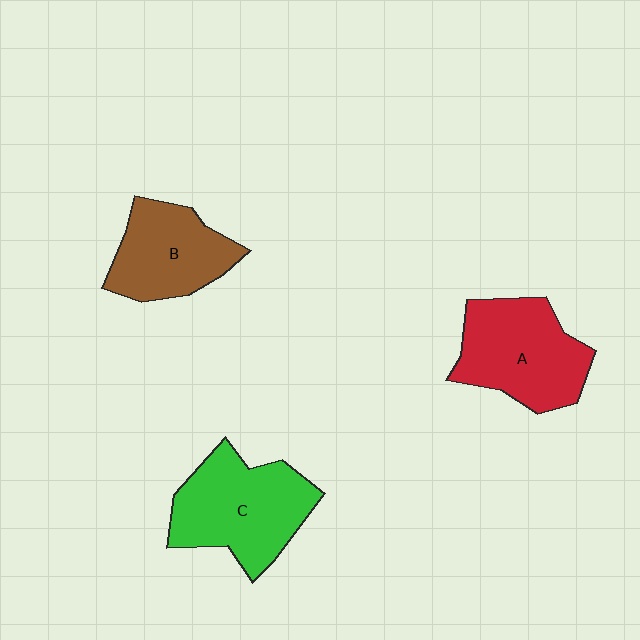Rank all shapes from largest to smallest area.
From largest to smallest: C (green), A (red), B (brown).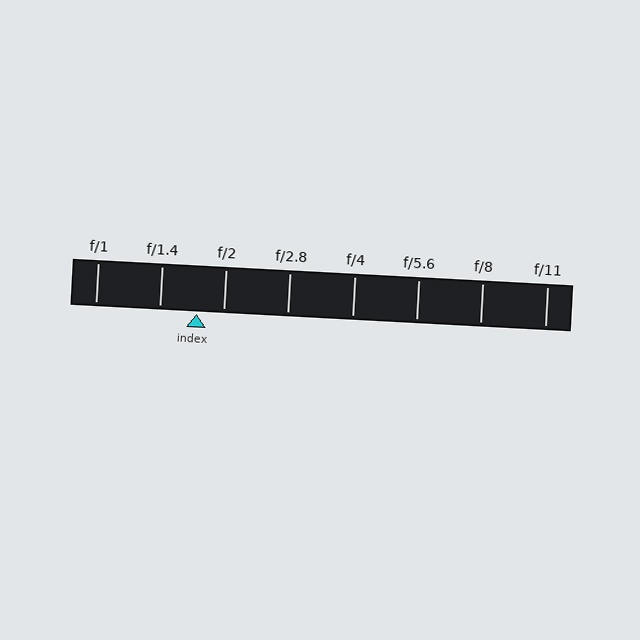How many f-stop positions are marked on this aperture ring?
There are 8 f-stop positions marked.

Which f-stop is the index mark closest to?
The index mark is closest to f/2.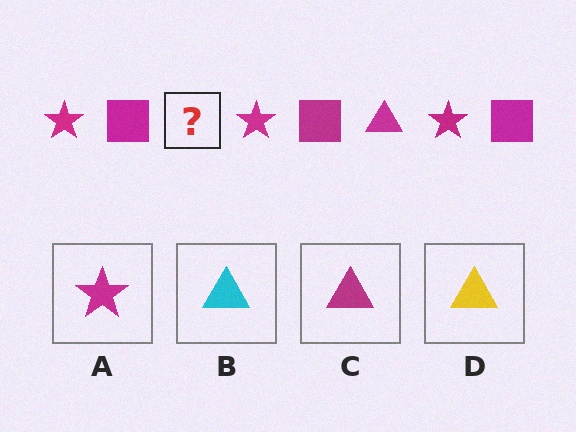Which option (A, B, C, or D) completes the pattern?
C.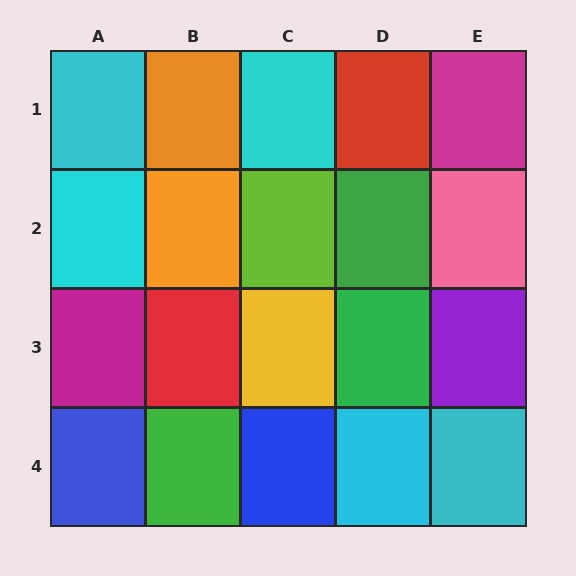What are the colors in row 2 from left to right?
Cyan, orange, lime, green, pink.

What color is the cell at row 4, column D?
Cyan.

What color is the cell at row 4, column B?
Green.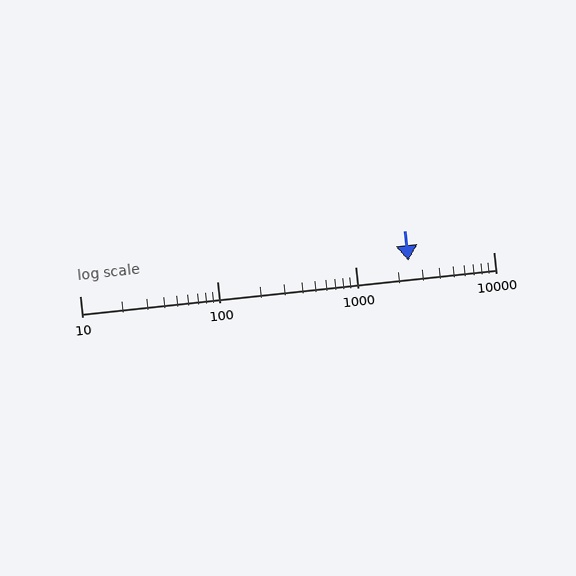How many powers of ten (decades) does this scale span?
The scale spans 3 decades, from 10 to 10000.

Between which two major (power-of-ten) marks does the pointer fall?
The pointer is between 1000 and 10000.